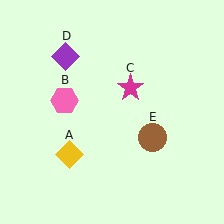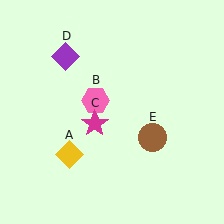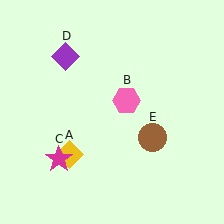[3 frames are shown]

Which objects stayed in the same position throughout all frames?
Yellow diamond (object A) and purple diamond (object D) and brown circle (object E) remained stationary.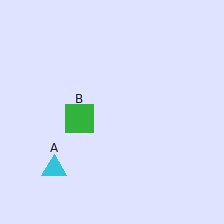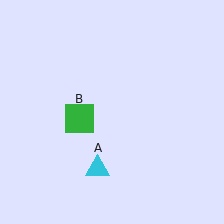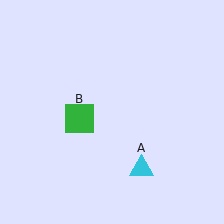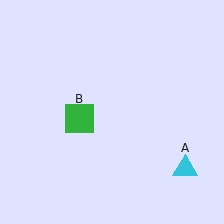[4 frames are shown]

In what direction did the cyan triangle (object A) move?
The cyan triangle (object A) moved right.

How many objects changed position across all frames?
1 object changed position: cyan triangle (object A).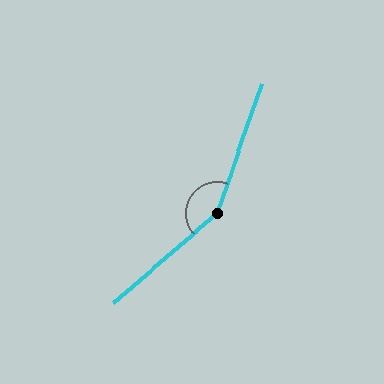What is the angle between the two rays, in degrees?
Approximately 150 degrees.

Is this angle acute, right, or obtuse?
It is obtuse.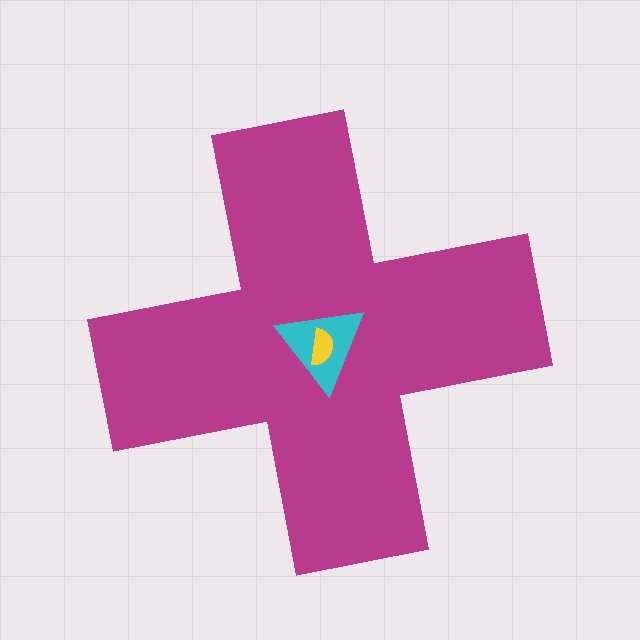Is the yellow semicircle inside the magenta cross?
Yes.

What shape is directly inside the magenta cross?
The cyan triangle.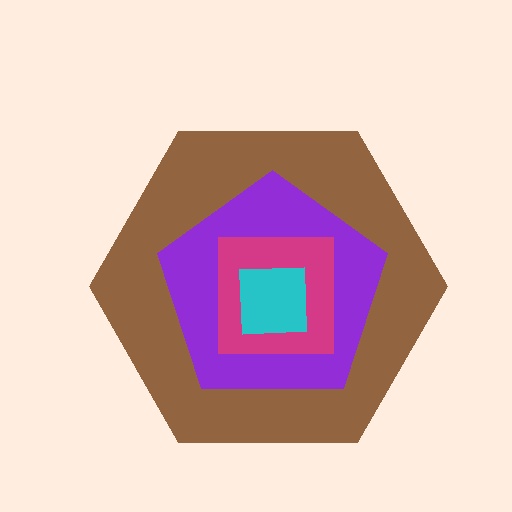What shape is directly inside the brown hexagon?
The purple pentagon.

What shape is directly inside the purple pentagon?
The magenta square.